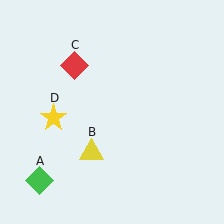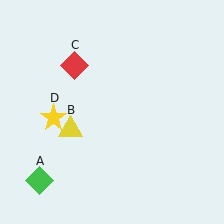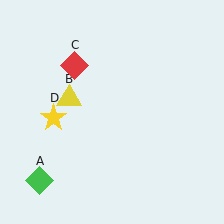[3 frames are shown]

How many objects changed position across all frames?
1 object changed position: yellow triangle (object B).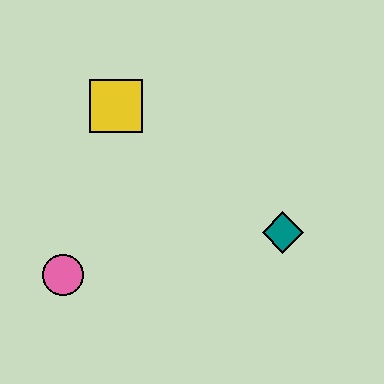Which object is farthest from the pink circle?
The teal diamond is farthest from the pink circle.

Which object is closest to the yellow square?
The pink circle is closest to the yellow square.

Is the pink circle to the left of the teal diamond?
Yes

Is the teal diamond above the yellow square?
No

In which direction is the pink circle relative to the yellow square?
The pink circle is below the yellow square.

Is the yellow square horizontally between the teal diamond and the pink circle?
Yes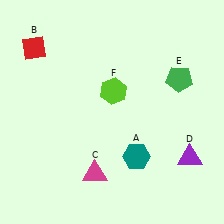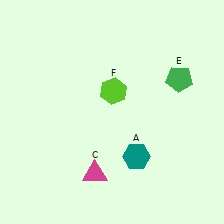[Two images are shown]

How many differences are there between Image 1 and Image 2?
There are 2 differences between the two images.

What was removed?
The red diamond (B), the purple triangle (D) were removed in Image 2.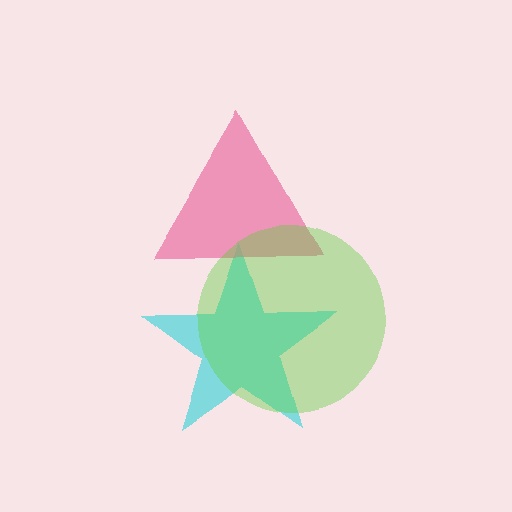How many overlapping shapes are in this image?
There are 3 overlapping shapes in the image.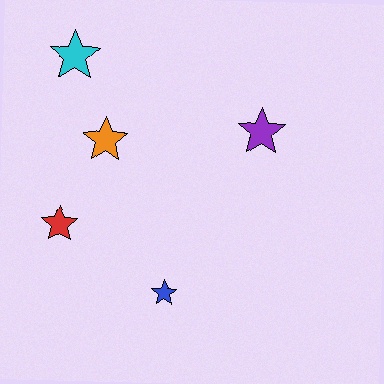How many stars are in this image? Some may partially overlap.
There are 5 stars.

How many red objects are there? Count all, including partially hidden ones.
There is 1 red object.